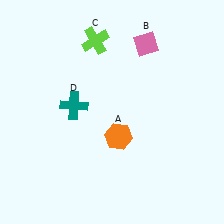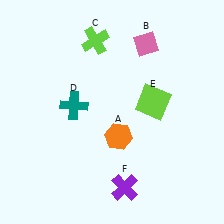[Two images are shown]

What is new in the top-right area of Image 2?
A lime square (E) was added in the top-right area of Image 2.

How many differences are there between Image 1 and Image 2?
There are 2 differences between the two images.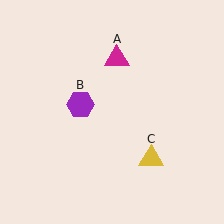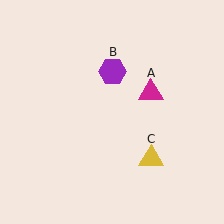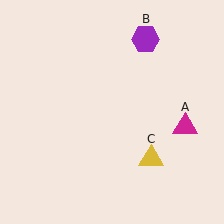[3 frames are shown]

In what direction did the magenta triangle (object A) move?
The magenta triangle (object A) moved down and to the right.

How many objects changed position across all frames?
2 objects changed position: magenta triangle (object A), purple hexagon (object B).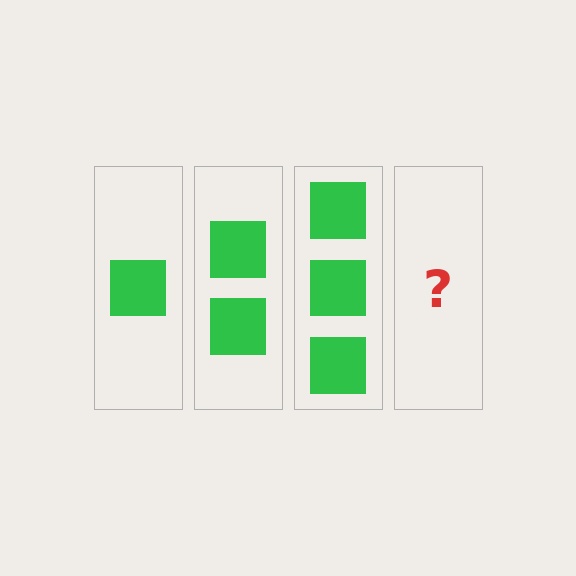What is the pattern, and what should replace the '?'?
The pattern is that each step adds one more square. The '?' should be 4 squares.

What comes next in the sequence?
The next element should be 4 squares.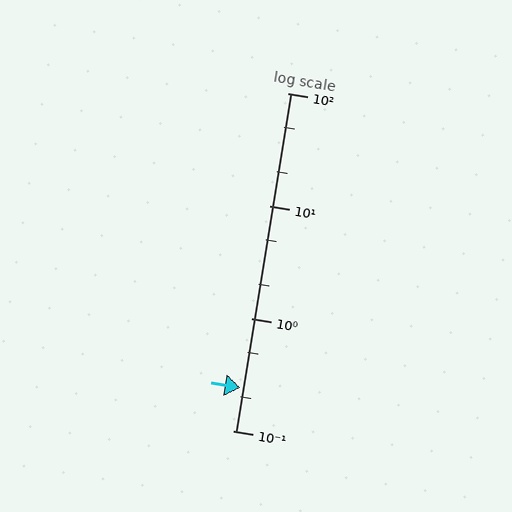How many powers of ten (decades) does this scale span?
The scale spans 3 decades, from 0.1 to 100.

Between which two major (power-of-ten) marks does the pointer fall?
The pointer is between 0.1 and 1.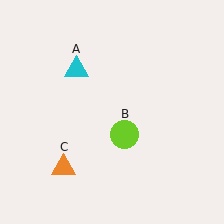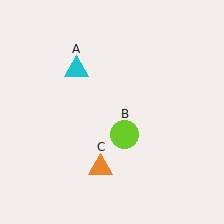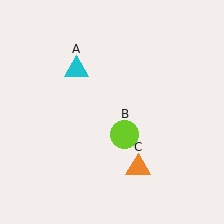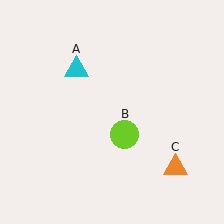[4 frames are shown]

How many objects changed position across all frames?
1 object changed position: orange triangle (object C).